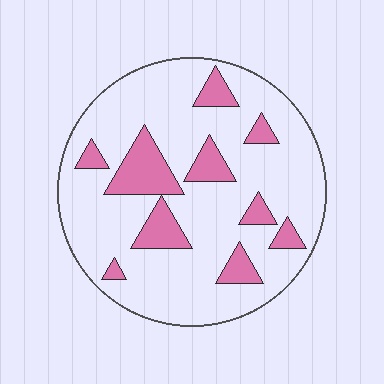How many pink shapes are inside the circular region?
10.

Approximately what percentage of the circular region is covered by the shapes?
Approximately 20%.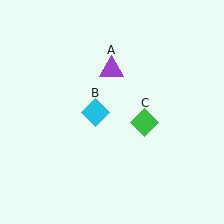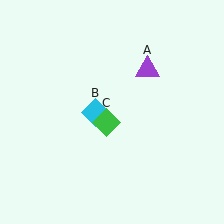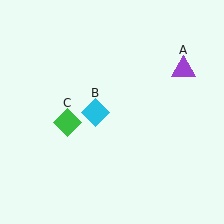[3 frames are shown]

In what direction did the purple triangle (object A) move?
The purple triangle (object A) moved right.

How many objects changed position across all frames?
2 objects changed position: purple triangle (object A), green diamond (object C).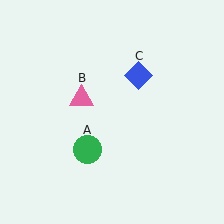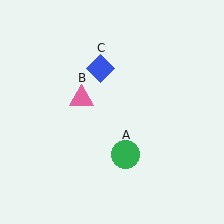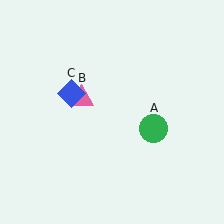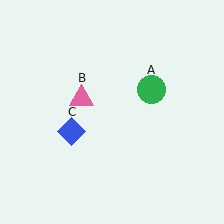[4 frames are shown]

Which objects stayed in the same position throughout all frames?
Pink triangle (object B) remained stationary.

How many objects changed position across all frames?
2 objects changed position: green circle (object A), blue diamond (object C).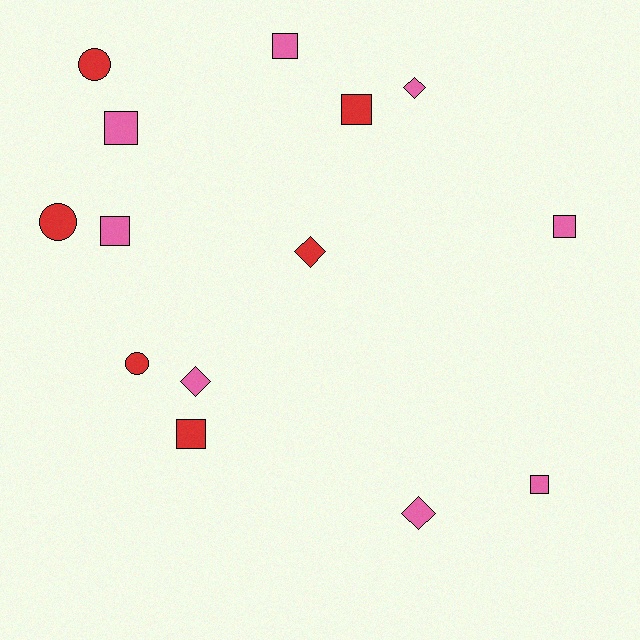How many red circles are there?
There are 3 red circles.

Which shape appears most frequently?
Square, with 7 objects.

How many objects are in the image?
There are 14 objects.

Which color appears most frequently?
Pink, with 8 objects.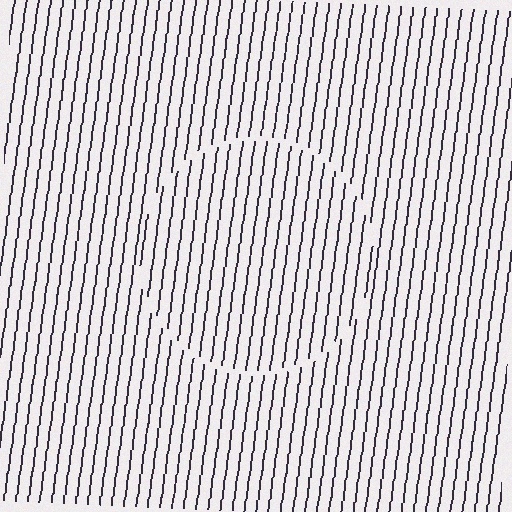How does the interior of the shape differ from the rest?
The interior of the shape contains the same grating, shifted by half a period — the contour is defined by the phase discontinuity where line-ends from the inner and outer gratings abut.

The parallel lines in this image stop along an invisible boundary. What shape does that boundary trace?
An illusory circle. The interior of the shape contains the same grating, shifted by half a period — the contour is defined by the phase discontinuity where line-ends from the inner and outer gratings abut.